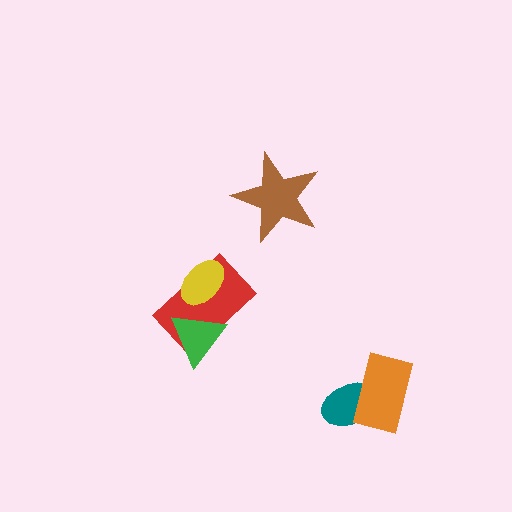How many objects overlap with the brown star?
0 objects overlap with the brown star.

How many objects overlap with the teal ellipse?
1 object overlaps with the teal ellipse.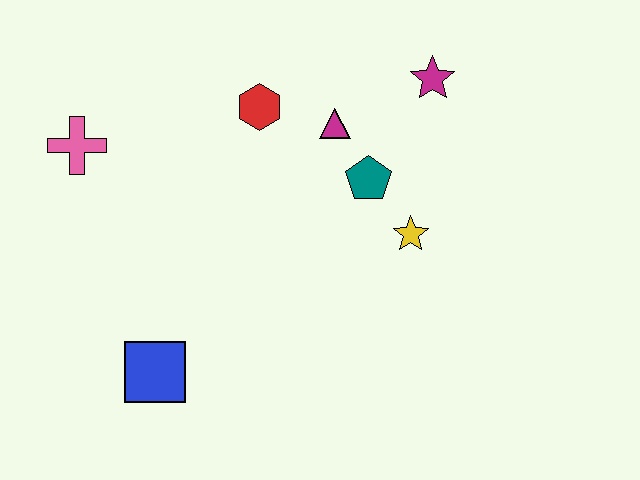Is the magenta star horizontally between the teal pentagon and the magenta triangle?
No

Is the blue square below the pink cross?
Yes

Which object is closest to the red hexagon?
The magenta triangle is closest to the red hexagon.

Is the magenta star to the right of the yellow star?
Yes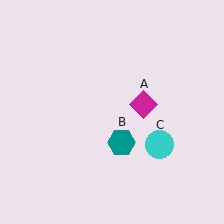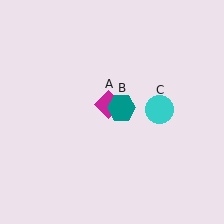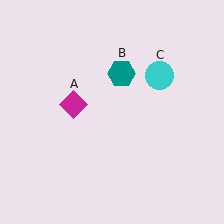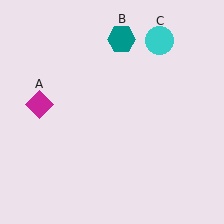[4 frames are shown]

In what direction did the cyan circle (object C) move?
The cyan circle (object C) moved up.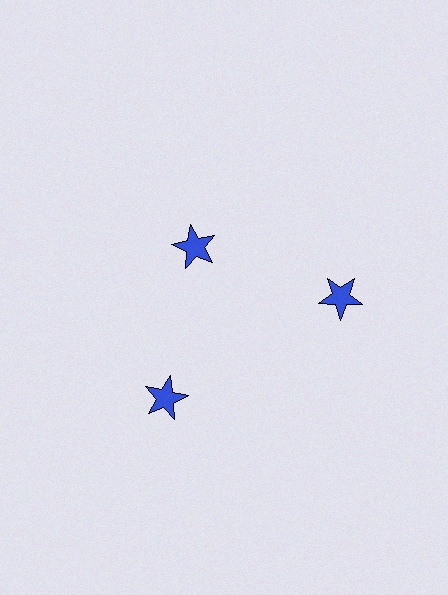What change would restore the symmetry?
The symmetry would be restored by moving it outward, back onto the ring so that all 3 stars sit at equal angles and equal distance from the center.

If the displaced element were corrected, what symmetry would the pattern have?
It would have 3-fold rotational symmetry — the pattern would map onto itself every 120 degrees.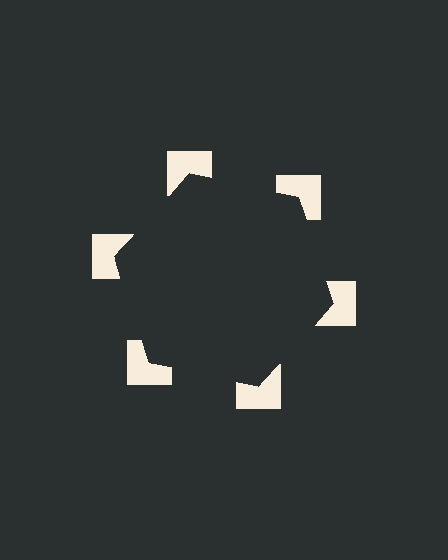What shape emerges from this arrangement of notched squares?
An illusory hexagon — its edges are inferred from the aligned wedge cuts in the notched squares, not physically drawn.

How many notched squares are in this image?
There are 6 — one at each vertex of the illusory hexagon.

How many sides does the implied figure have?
6 sides.